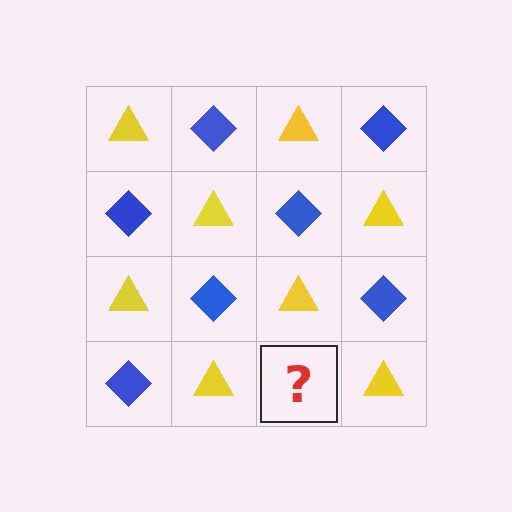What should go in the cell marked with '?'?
The missing cell should contain a blue diamond.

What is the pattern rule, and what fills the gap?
The rule is that it alternates yellow triangle and blue diamond in a checkerboard pattern. The gap should be filled with a blue diamond.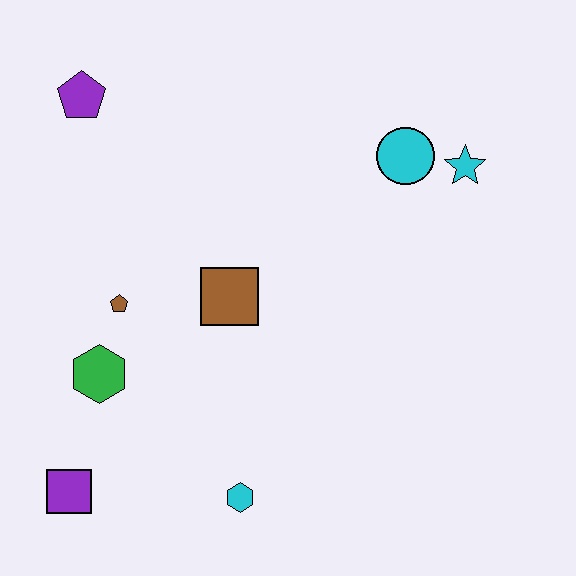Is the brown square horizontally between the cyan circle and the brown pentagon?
Yes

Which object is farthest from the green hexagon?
The cyan star is farthest from the green hexagon.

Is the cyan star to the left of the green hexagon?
No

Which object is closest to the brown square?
The brown pentagon is closest to the brown square.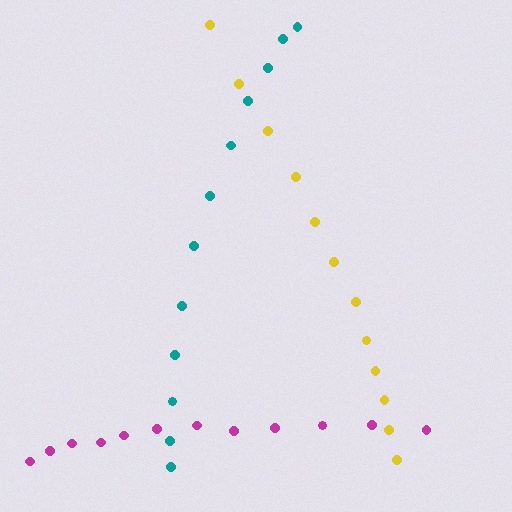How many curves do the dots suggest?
There are 3 distinct paths.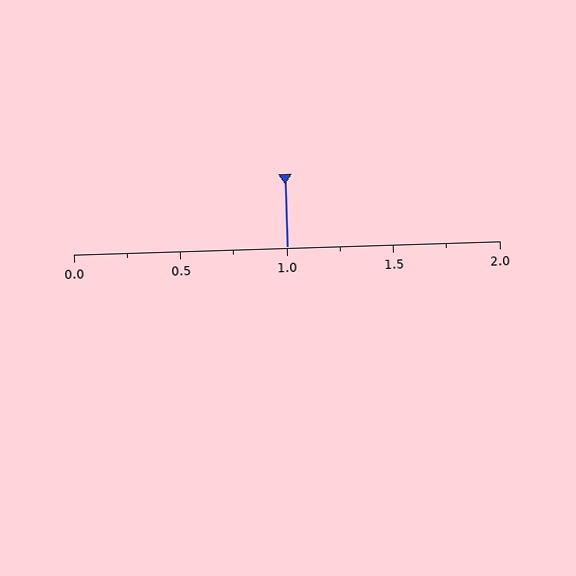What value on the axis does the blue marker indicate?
The marker indicates approximately 1.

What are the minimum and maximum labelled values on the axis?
The axis runs from 0.0 to 2.0.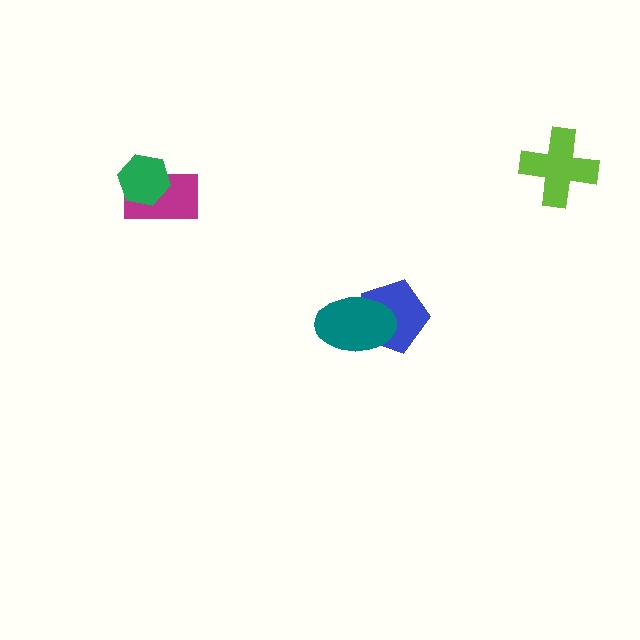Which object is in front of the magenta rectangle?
The green hexagon is in front of the magenta rectangle.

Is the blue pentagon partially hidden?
Yes, it is partially covered by another shape.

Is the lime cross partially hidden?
No, no other shape covers it.